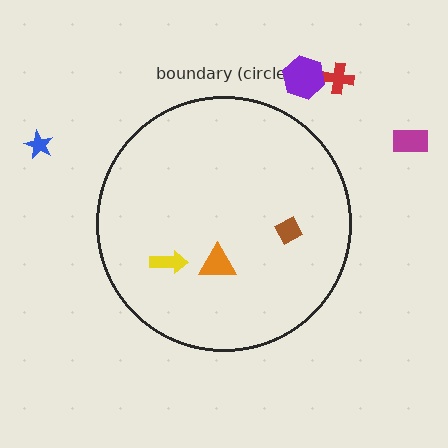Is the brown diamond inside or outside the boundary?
Inside.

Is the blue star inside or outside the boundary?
Outside.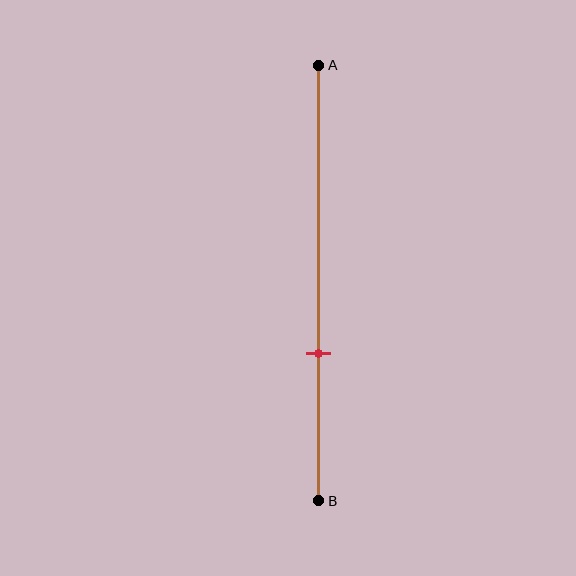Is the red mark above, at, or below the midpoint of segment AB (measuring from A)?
The red mark is below the midpoint of segment AB.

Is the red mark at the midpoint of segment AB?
No, the mark is at about 65% from A, not at the 50% midpoint.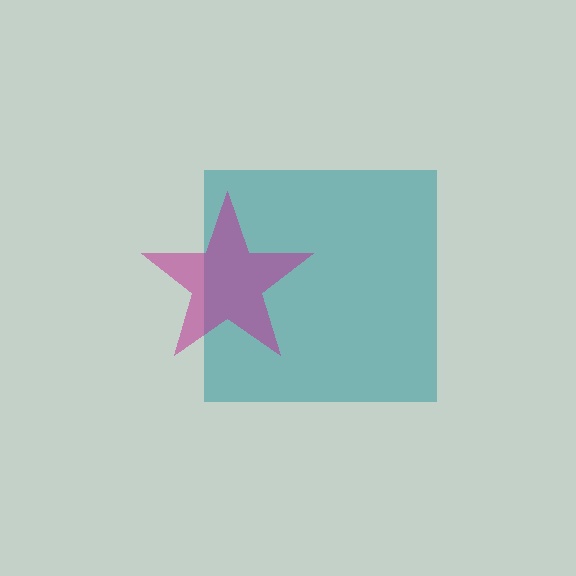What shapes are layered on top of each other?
The layered shapes are: a teal square, a magenta star.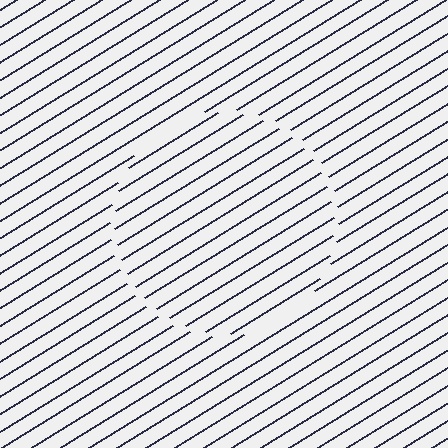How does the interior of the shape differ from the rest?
The interior of the shape contains the same grating, shifted by half a period — the contour is defined by the phase discontinuity where line-ends from the inner and outer gratings abut.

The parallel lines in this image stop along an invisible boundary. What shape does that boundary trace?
An illusory circle. The interior of the shape contains the same grating, shifted by half a period — the contour is defined by the phase discontinuity where line-ends from the inner and outer gratings abut.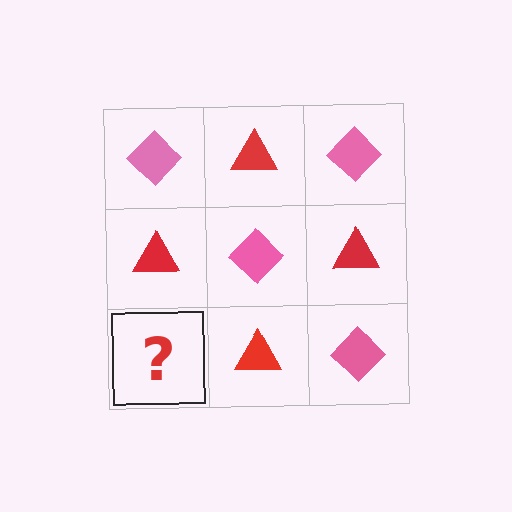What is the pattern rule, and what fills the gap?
The rule is that it alternates pink diamond and red triangle in a checkerboard pattern. The gap should be filled with a pink diamond.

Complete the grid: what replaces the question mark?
The question mark should be replaced with a pink diamond.